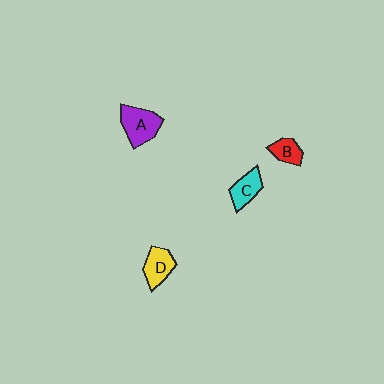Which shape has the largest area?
Shape A (purple).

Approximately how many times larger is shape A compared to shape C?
Approximately 1.4 times.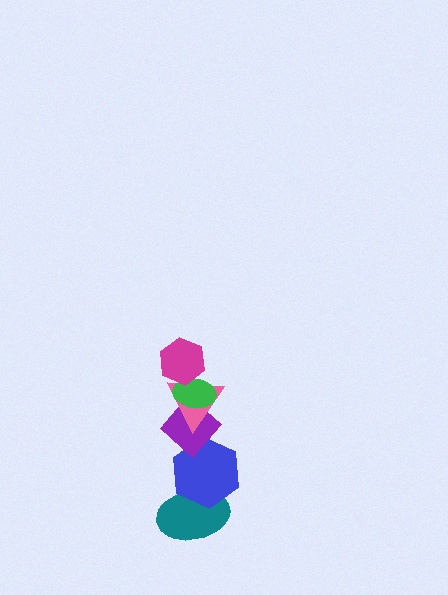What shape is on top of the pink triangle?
The green ellipse is on top of the pink triangle.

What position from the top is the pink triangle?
The pink triangle is 3rd from the top.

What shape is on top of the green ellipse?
The magenta hexagon is on top of the green ellipse.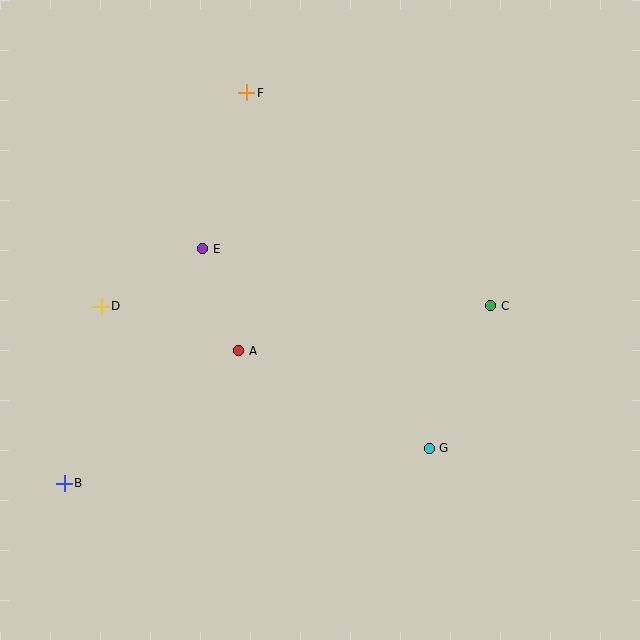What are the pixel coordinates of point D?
Point D is at (101, 306).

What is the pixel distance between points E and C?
The distance between E and C is 294 pixels.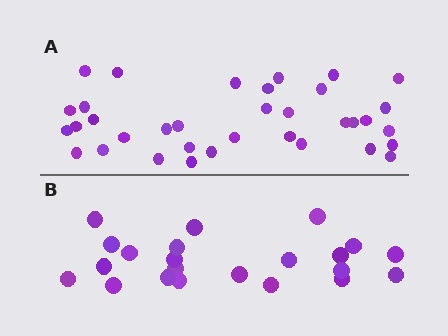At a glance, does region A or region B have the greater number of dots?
Region A (the top region) has more dots.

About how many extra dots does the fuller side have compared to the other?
Region A has approximately 15 more dots than region B.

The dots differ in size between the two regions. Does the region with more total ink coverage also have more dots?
No. Region B has more total ink coverage because its dots are larger, but region A actually contains more individual dots. Total area can be misleading — the number of items is what matters here.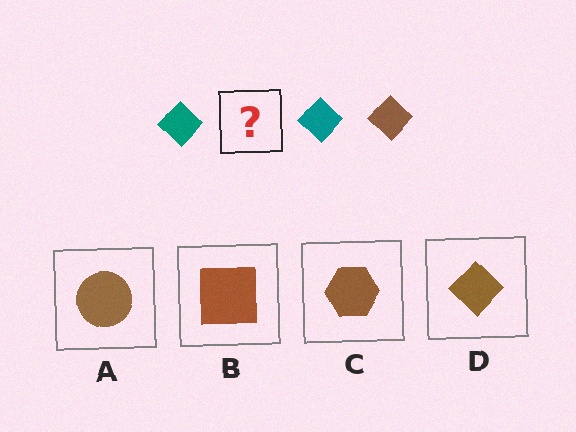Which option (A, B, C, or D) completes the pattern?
D.